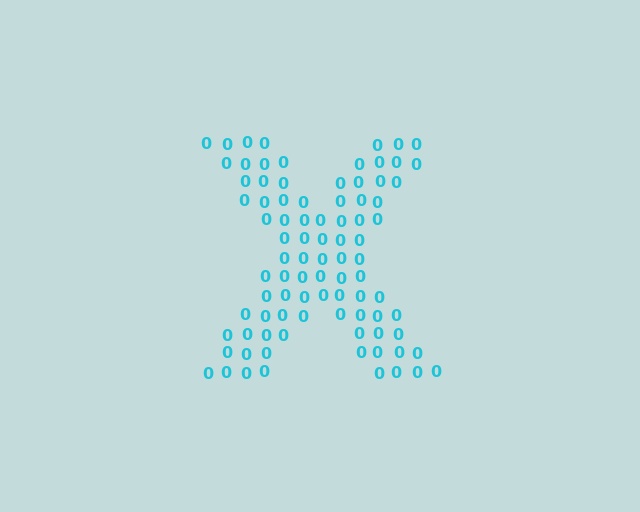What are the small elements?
The small elements are digit 0's.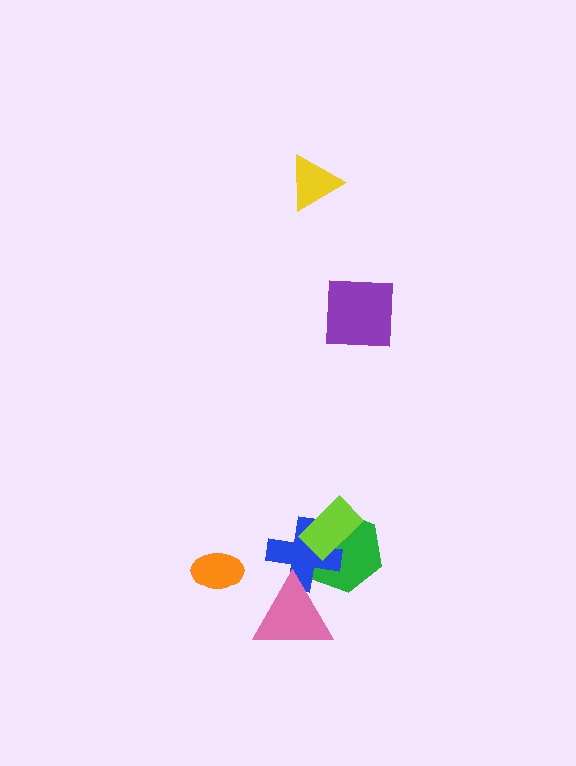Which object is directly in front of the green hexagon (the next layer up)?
The blue cross is directly in front of the green hexagon.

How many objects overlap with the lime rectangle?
2 objects overlap with the lime rectangle.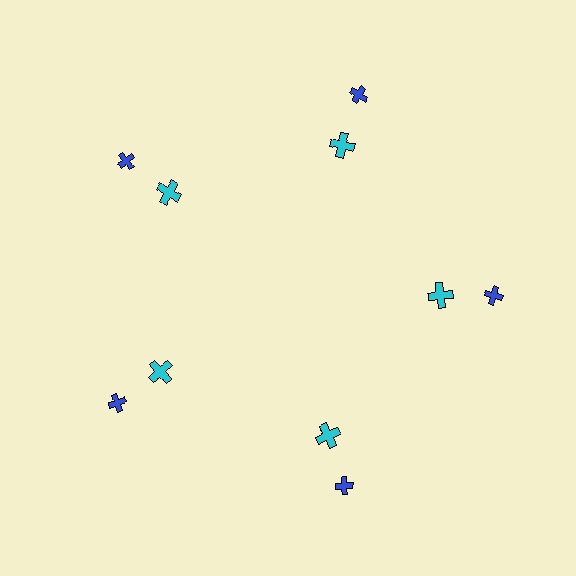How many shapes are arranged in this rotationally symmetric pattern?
There are 10 shapes, arranged in 5 groups of 2.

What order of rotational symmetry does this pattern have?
This pattern has 5-fold rotational symmetry.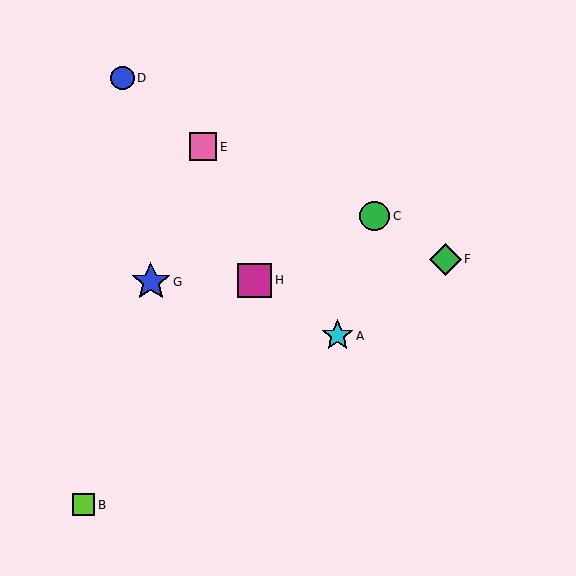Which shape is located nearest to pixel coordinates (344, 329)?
The cyan star (labeled A) at (337, 336) is nearest to that location.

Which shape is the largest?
The blue star (labeled G) is the largest.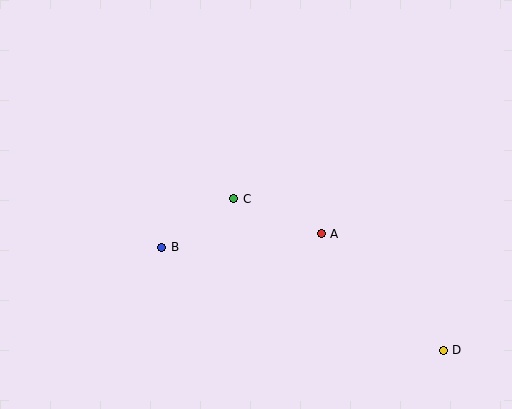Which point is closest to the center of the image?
Point C at (234, 199) is closest to the center.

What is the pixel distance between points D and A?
The distance between D and A is 168 pixels.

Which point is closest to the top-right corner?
Point A is closest to the top-right corner.